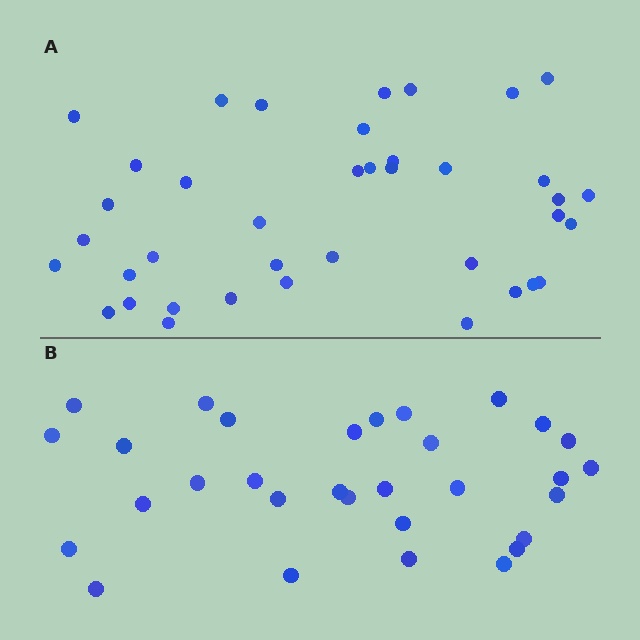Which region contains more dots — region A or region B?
Region A (the top region) has more dots.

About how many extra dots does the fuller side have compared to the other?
Region A has roughly 8 or so more dots than region B.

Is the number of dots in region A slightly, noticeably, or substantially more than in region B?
Region A has noticeably more, but not dramatically so. The ratio is roughly 1.3 to 1.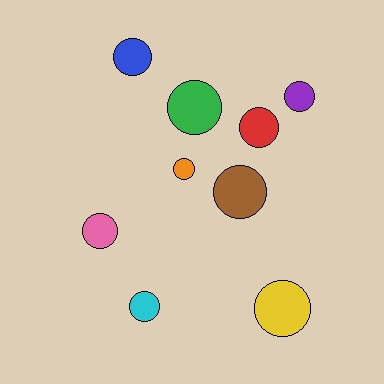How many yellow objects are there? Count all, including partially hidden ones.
There is 1 yellow object.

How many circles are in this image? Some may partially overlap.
There are 9 circles.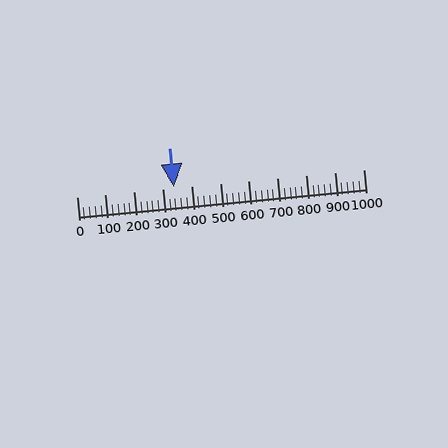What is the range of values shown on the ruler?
The ruler shows values from 0 to 1000.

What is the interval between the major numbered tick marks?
The major tick marks are spaced 100 units apart.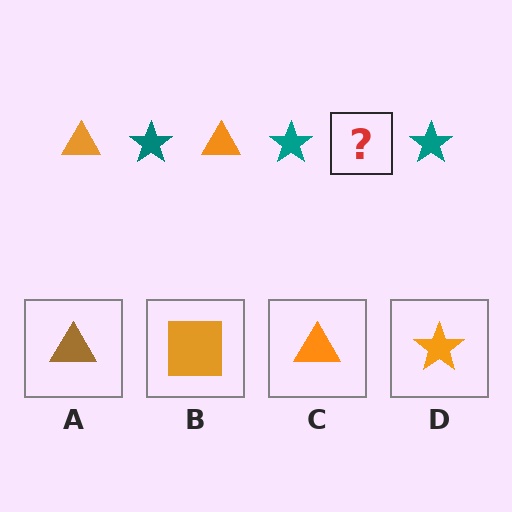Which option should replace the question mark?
Option C.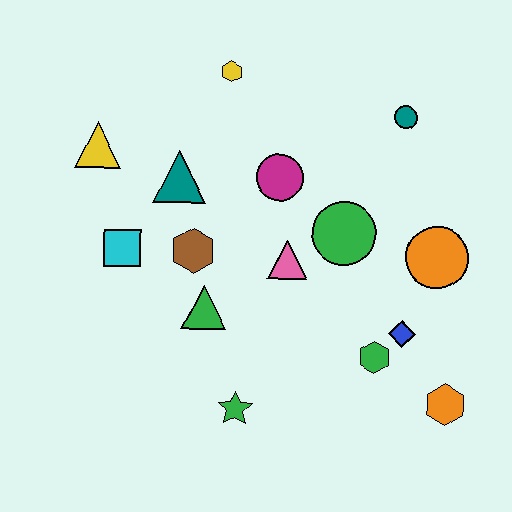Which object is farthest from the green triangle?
The teal circle is farthest from the green triangle.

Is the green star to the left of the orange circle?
Yes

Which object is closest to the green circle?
The pink triangle is closest to the green circle.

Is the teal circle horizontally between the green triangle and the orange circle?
Yes